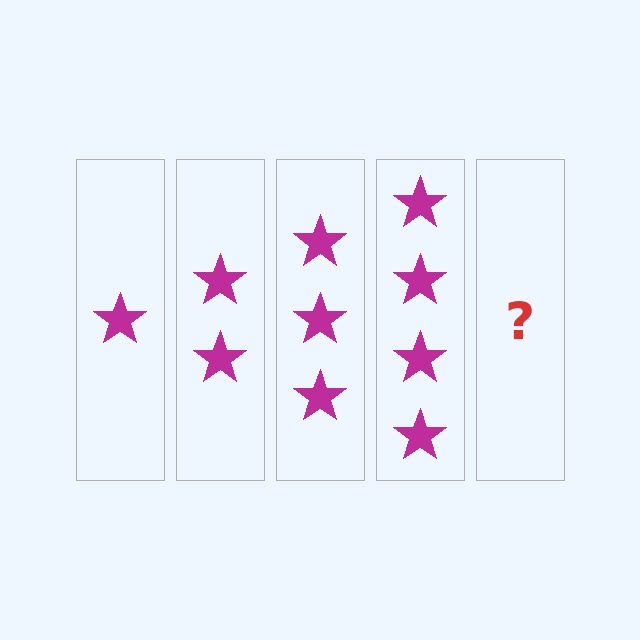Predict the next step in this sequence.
The next step is 5 stars.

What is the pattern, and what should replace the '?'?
The pattern is that each step adds one more star. The '?' should be 5 stars.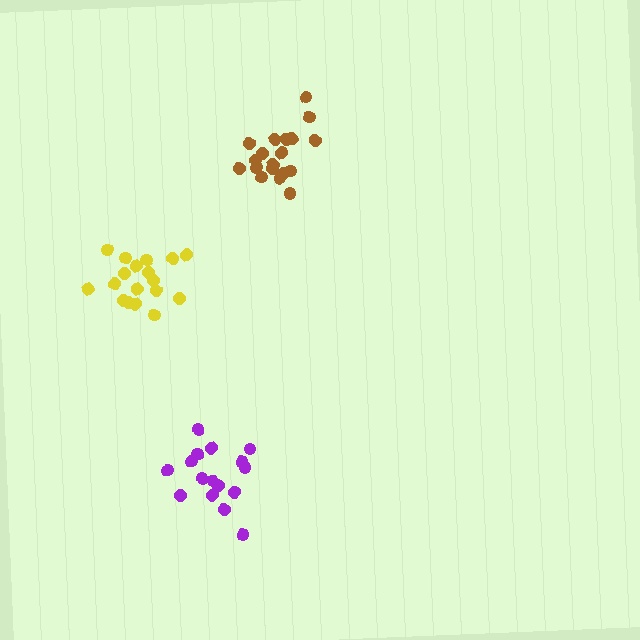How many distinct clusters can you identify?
There are 3 distinct clusters.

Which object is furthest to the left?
The yellow cluster is leftmost.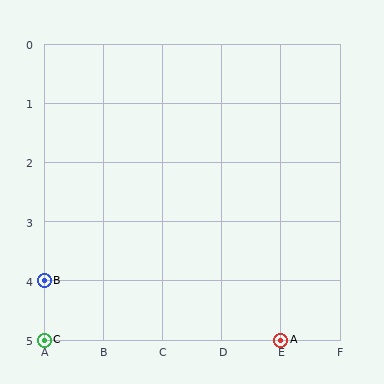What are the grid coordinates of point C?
Point C is at grid coordinates (A, 5).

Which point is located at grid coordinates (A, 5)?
Point C is at (A, 5).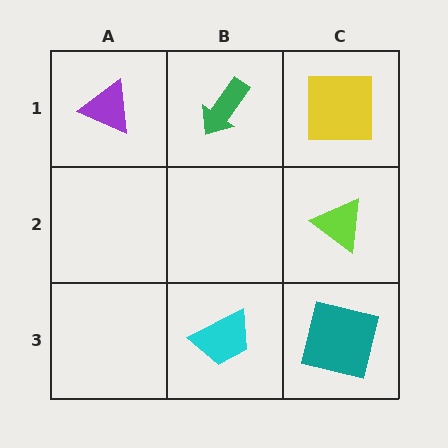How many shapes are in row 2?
1 shape.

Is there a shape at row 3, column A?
No, that cell is empty.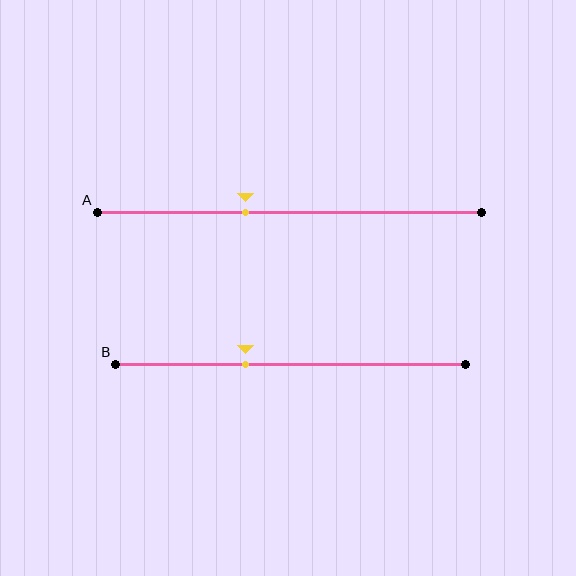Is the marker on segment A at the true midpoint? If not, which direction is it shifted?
No, the marker on segment A is shifted to the left by about 12% of the segment length.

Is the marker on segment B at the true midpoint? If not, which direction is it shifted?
No, the marker on segment B is shifted to the left by about 13% of the segment length.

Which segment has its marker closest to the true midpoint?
Segment A has its marker closest to the true midpoint.